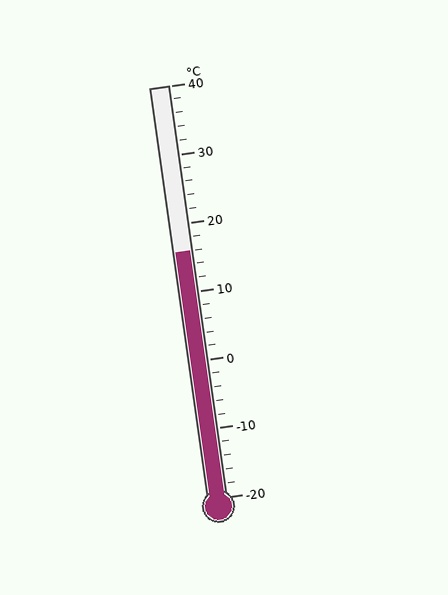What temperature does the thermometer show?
The thermometer shows approximately 16°C.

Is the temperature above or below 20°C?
The temperature is below 20°C.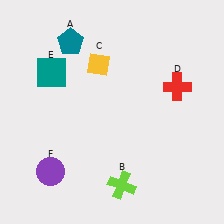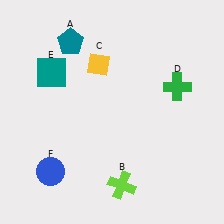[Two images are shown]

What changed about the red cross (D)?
In Image 1, D is red. In Image 2, it changed to green.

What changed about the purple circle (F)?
In Image 1, F is purple. In Image 2, it changed to blue.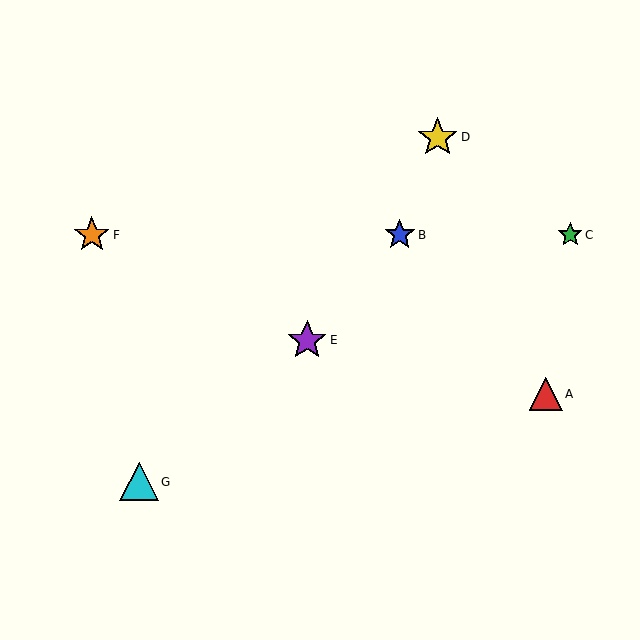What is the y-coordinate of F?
Object F is at y≈235.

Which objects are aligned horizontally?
Objects B, C, F are aligned horizontally.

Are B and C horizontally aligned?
Yes, both are at y≈235.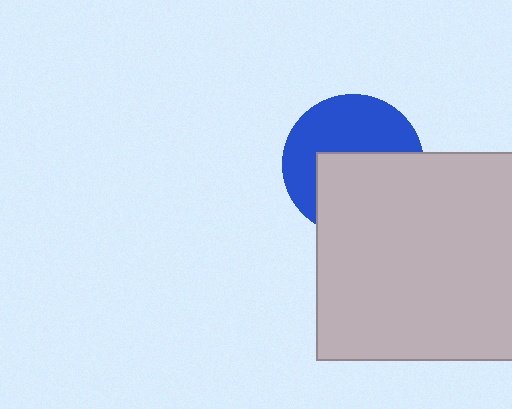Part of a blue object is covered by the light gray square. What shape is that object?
It is a circle.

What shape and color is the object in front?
The object in front is a light gray square.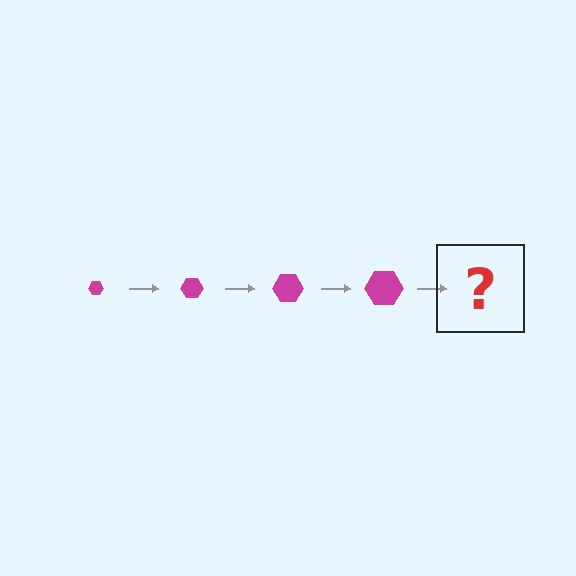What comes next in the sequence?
The next element should be a magenta hexagon, larger than the previous one.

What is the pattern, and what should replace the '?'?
The pattern is that the hexagon gets progressively larger each step. The '?' should be a magenta hexagon, larger than the previous one.